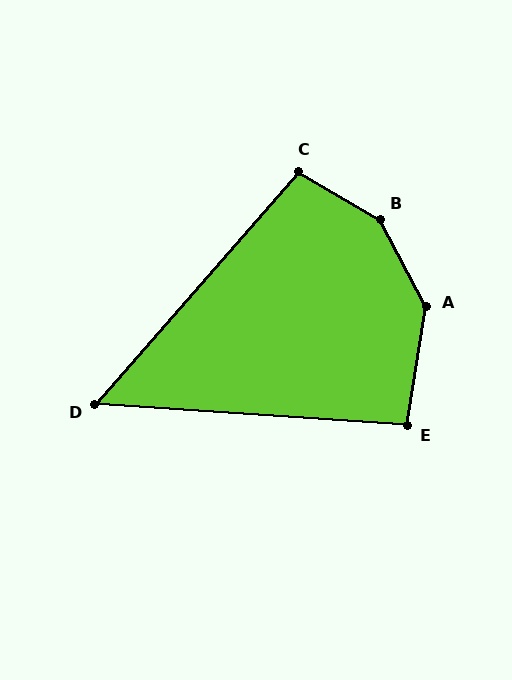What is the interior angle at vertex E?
Approximately 95 degrees (obtuse).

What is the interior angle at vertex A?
Approximately 143 degrees (obtuse).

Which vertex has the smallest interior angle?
D, at approximately 53 degrees.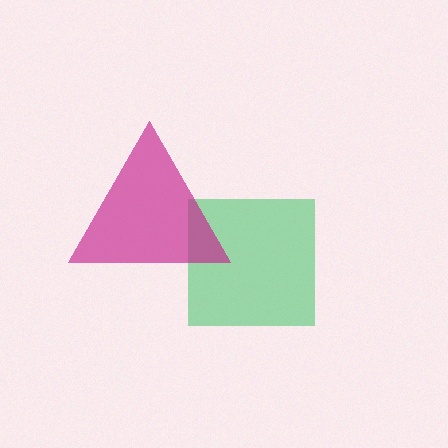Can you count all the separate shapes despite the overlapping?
Yes, there are 2 separate shapes.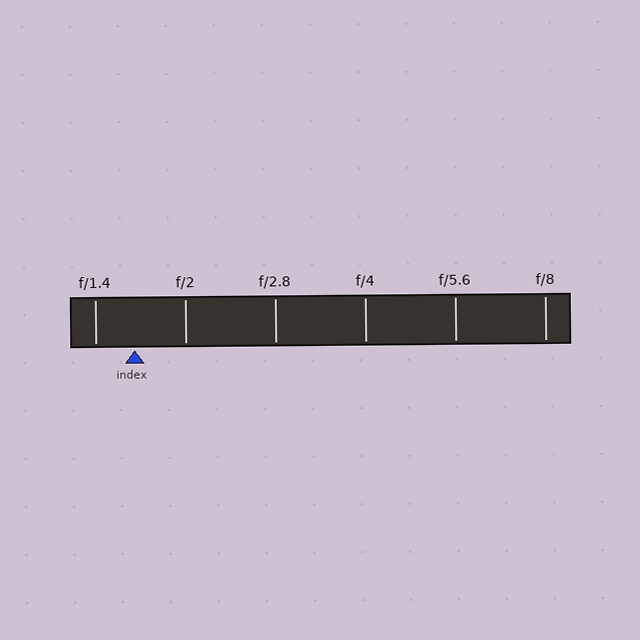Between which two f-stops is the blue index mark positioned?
The index mark is between f/1.4 and f/2.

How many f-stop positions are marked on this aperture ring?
There are 6 f-stop positions marked.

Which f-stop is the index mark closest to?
The index mark is closest to f/1.4.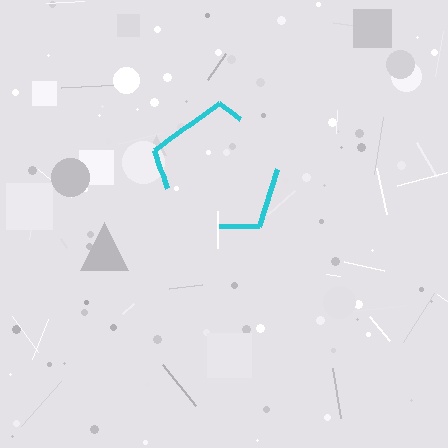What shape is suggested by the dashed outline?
The dashed outline suggests a pentagon.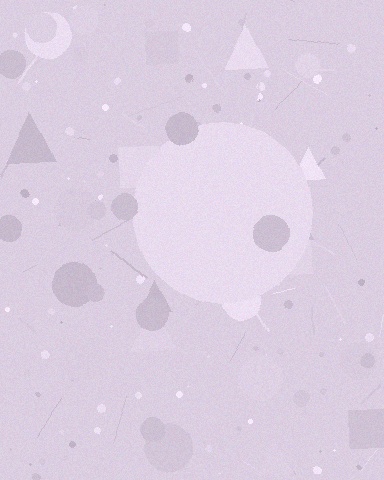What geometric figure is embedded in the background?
A circle is embedded in the background.